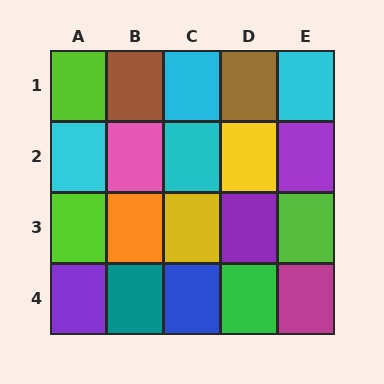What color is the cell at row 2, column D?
Yellow.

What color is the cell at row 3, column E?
Lime.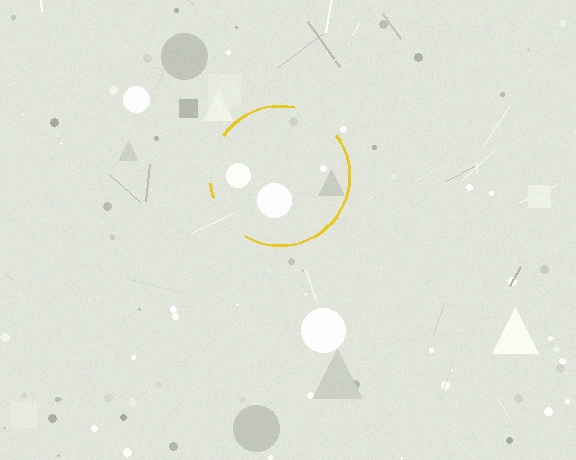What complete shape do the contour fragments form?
The contour fragments form a circle.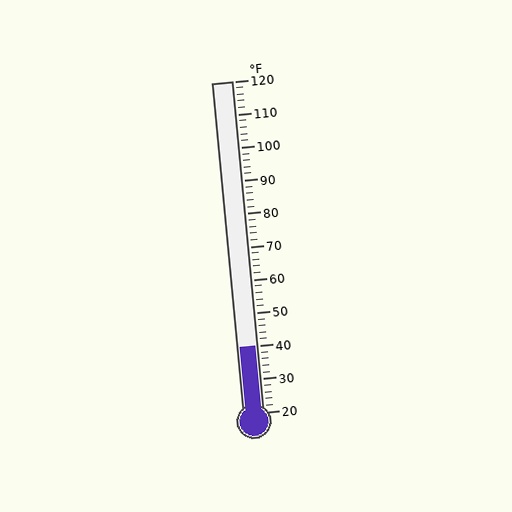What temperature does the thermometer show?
The thermometer shows approximately 40°F.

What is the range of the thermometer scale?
The thermometer scale ranges from 20°F to 120°F.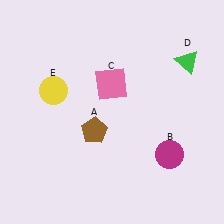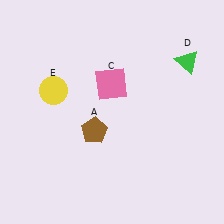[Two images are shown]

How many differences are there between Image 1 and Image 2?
There is 1 difference between the two images.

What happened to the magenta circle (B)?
The magenta circle (B) was removed in Image 2. It was in the bottom-right area of Image 1.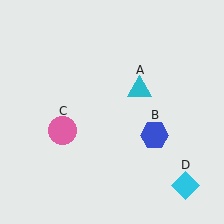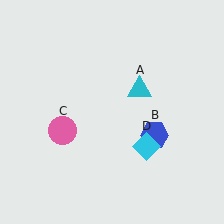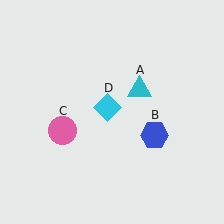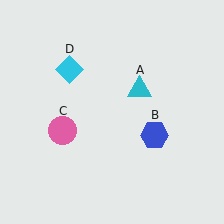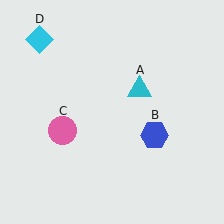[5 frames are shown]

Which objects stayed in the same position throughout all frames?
Cyan triangle (object A) and blue hexagon (object B) and pink circle (object C) remained stationary.